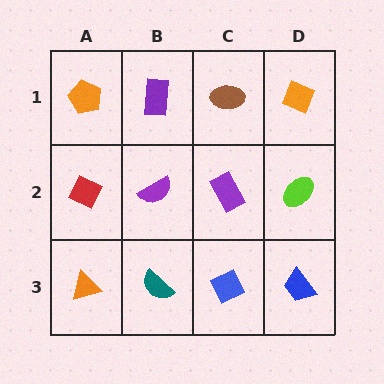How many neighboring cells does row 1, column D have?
2.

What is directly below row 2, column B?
A teal semicircle.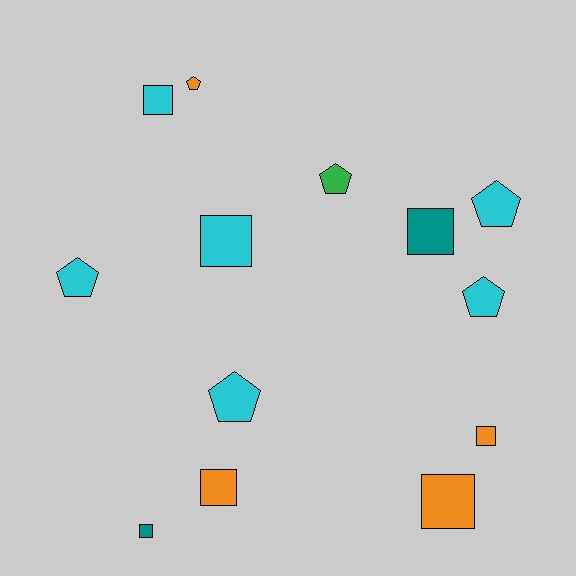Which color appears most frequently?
Cyan, with 6 objects.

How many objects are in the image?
There are 13 objects.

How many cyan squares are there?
There are 2 cyan squares.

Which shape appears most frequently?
Square, with 7 objects.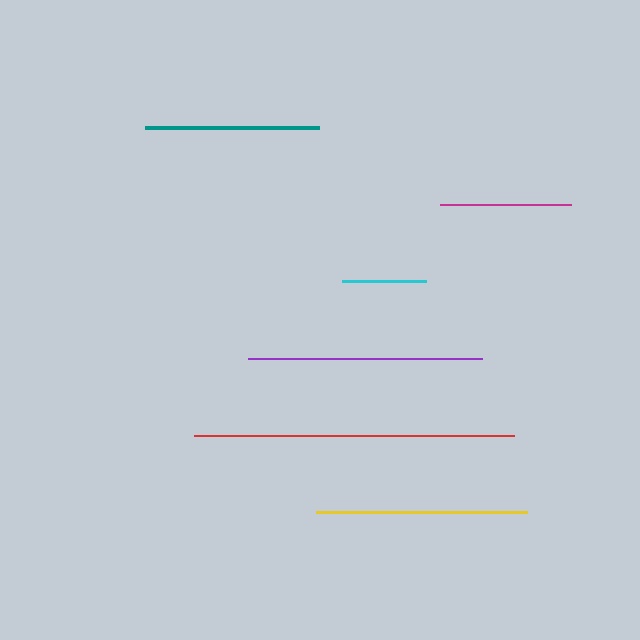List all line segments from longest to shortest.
From longest to shortest: red, purple, yellow, teal, magenta, cyan.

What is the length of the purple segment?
The purple segment is approximately 235 pixels long.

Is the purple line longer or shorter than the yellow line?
The purple line is longer than the yellow line.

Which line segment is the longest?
The red line is the longest at approximately 320 pixels.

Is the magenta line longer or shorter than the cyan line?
The magenta line is longer than the cyan line.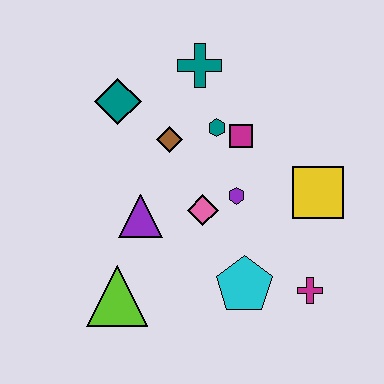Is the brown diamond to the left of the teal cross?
Yes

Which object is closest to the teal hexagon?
The magenta square is closest to the teal hexagon.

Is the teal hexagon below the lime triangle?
No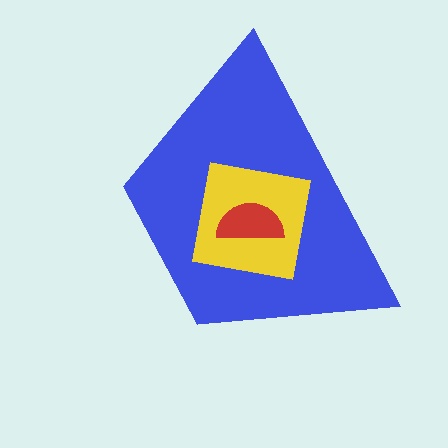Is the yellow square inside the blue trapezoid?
Yes.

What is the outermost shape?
The blue trapezoid.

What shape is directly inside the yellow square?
The red semicircle.